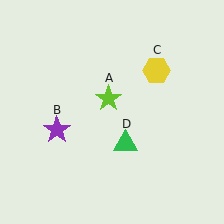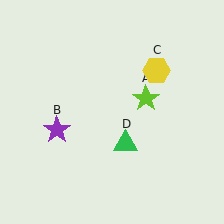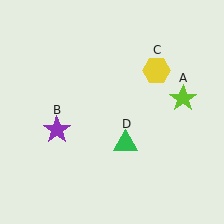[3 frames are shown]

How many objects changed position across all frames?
1 object changed position: lime star (object A).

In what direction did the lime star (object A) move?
The lime star (object A) moved right.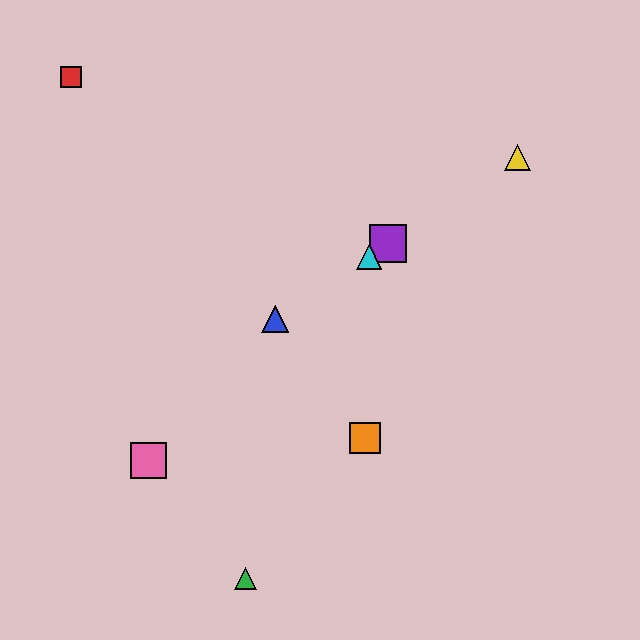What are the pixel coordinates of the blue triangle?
The blue triangle is at (275, 319).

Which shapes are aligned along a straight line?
The blue triangle, the yellow triangle, the purple square, the cyan triangle are aligned along a straight line.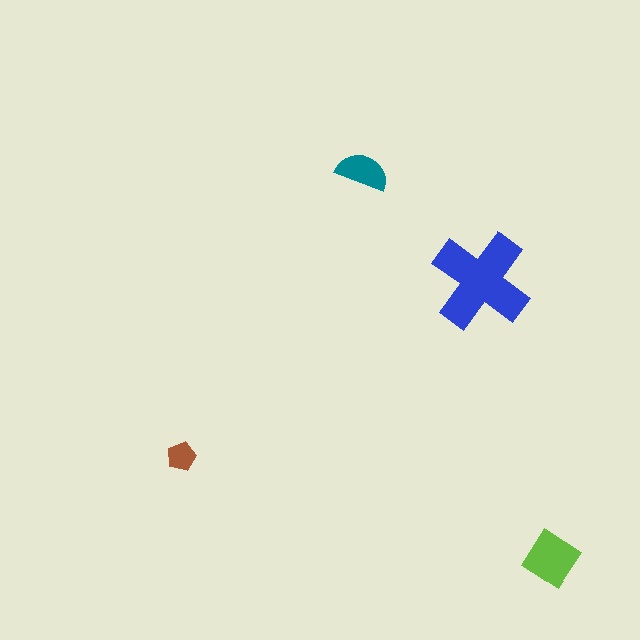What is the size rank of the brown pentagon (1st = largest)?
4th.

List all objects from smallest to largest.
The brown pentagon, the teal semicircle, the lime diamond, the blue cross.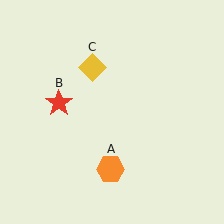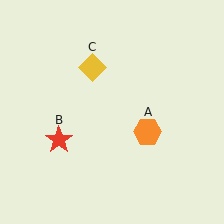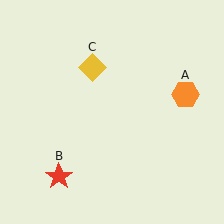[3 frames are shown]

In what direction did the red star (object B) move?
The red star (object B) moved down.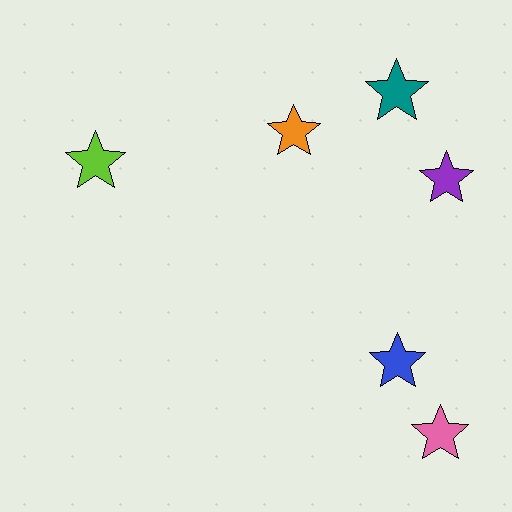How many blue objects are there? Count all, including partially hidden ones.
There is 1 blue object.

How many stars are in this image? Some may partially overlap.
There are 6 stars.